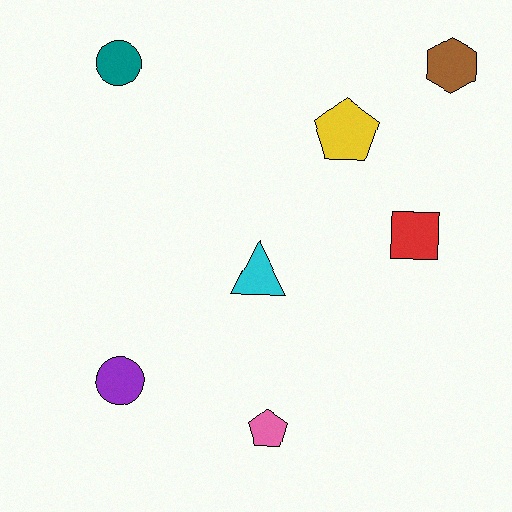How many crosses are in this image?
There are no crosses.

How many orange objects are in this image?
There are no orange objects.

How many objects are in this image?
There are 7 objects.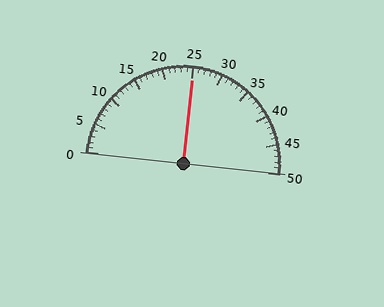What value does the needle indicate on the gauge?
The needle indicates approximately 25.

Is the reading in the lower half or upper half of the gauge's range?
The reading is in the upper half of the range (0 to 50).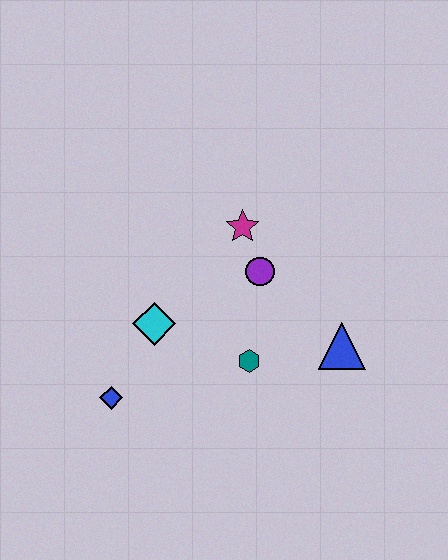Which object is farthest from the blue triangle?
The blue diamond is farthest from the blue triangle.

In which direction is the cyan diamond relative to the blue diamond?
The cyan diamond is above the blue diamond.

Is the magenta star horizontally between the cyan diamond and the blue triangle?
Yes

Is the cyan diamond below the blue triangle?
No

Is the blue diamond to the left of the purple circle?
Yes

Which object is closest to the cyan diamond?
The blue diamond is closest to the cyan diamond.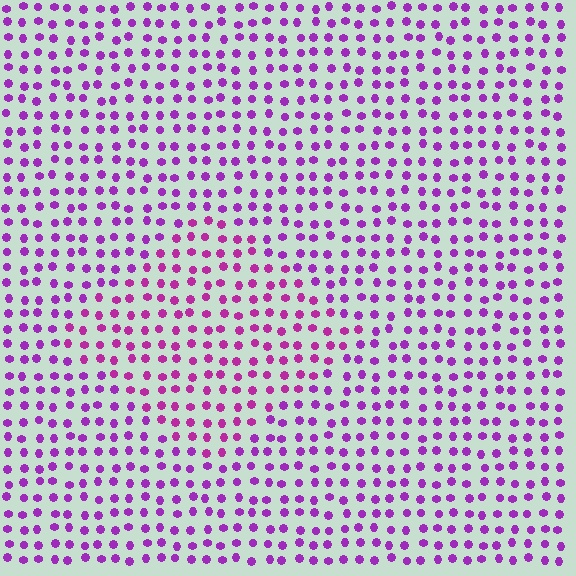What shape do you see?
I see a diamond.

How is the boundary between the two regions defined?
The boundary is defined purely by a slight shift in hue (about 22 degrees). Spacing, size, and orientation are identical on both sides.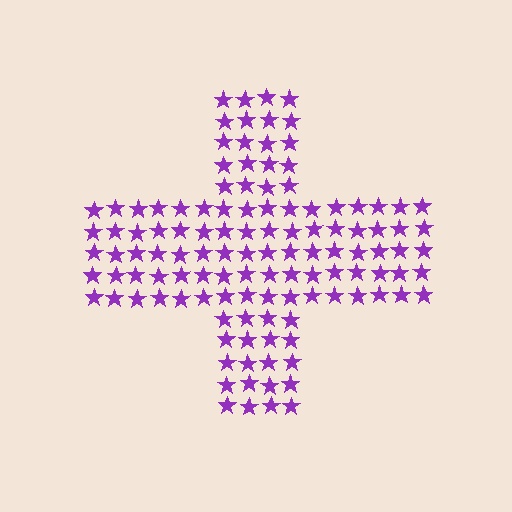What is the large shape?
The large shape is a cross.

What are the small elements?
The small elements are stars.